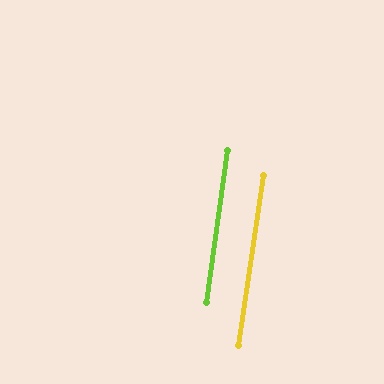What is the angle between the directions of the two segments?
Approximately 1 degree.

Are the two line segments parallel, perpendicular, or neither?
Parallel — their directions differ by only 0.6°.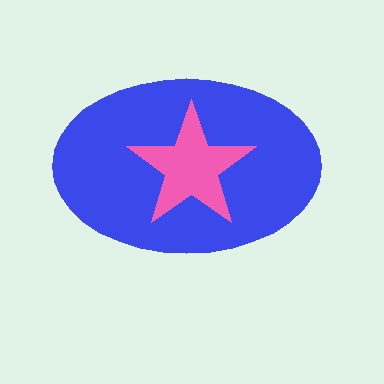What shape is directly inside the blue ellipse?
The pink star.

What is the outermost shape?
The blue ellipse.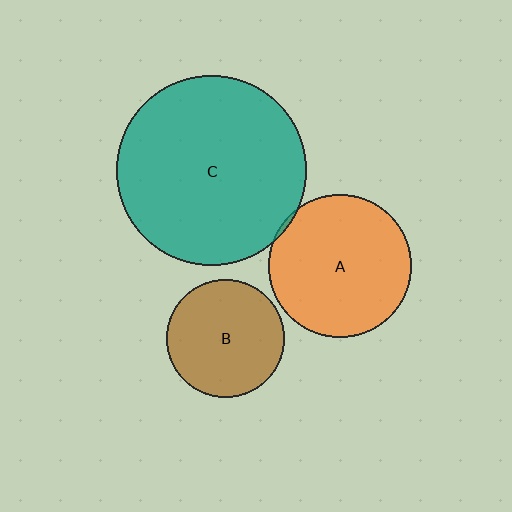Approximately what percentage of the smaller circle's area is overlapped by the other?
Approximately 5%.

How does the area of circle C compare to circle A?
Approximately 1.8 times.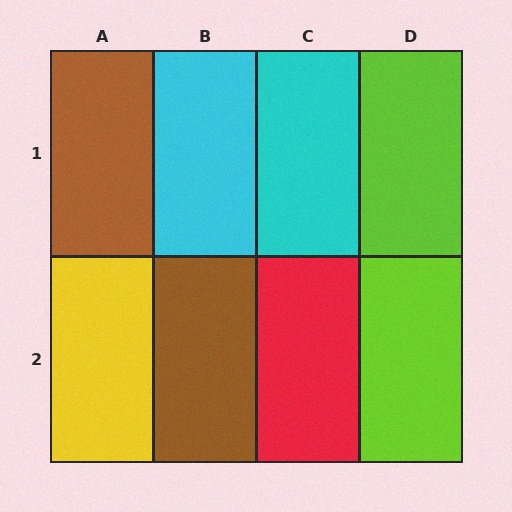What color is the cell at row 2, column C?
Red.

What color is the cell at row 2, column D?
Lime.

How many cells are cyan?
2 cells are cyan.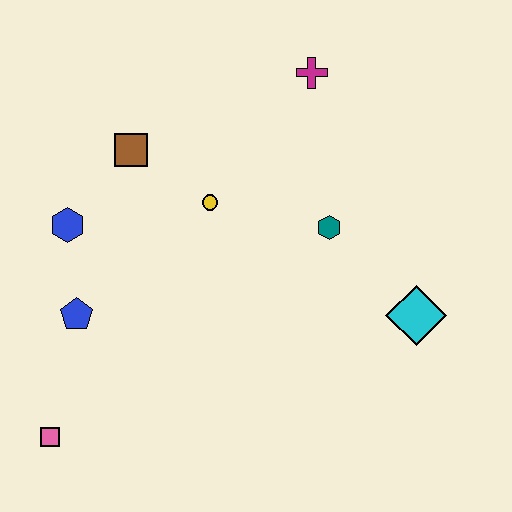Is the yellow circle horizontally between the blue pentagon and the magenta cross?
Yes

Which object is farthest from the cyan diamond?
The pink square is farthest from the cyan diamond.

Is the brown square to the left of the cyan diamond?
Yes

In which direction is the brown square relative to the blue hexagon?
The brown square is above the blue hexagon.